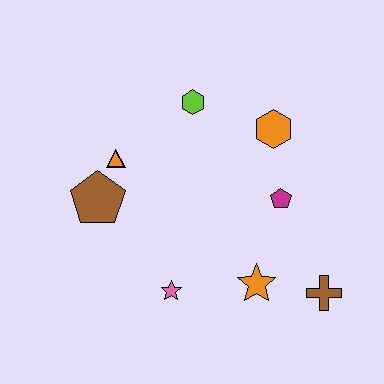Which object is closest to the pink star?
The orange star is closest to the pink star.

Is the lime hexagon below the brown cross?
No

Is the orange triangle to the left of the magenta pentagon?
Yes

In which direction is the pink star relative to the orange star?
The pink star is to the left of the orange star.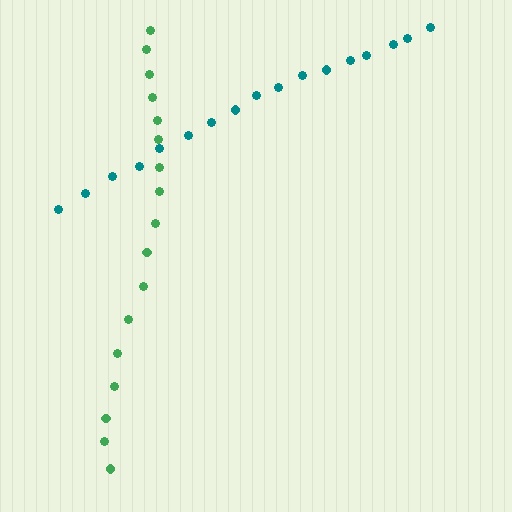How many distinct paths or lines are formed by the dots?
There are 2 distinct paths.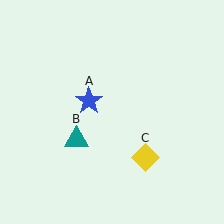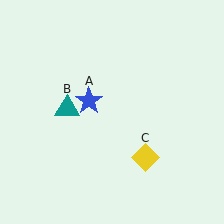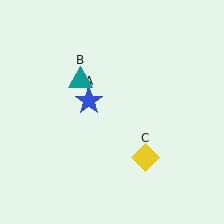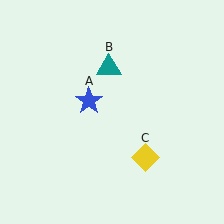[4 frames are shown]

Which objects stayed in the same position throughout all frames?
Blue star (object A) and yellow diamond (object C) remained stationary.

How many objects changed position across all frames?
1 object changed position: teal triangle (object B).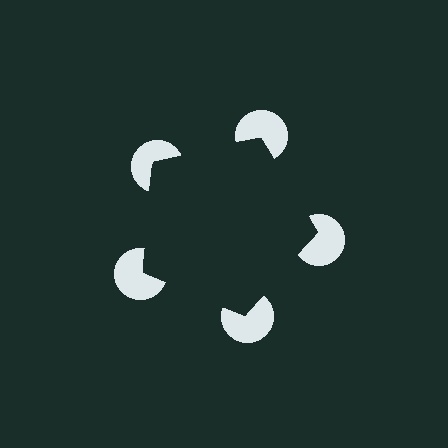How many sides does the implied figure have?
5 sides.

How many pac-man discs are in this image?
There are 5 — one at each vertex of the illusory pentagon.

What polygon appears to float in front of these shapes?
An illusory pentagon — its edges are inferred from the aligned wedge cuts in the pac-man discs, not physically drawn.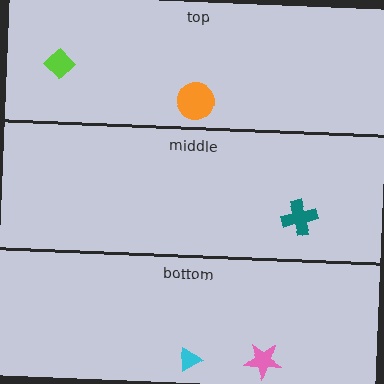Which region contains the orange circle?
The top region.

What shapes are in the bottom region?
The cyan triangle, the pink star.